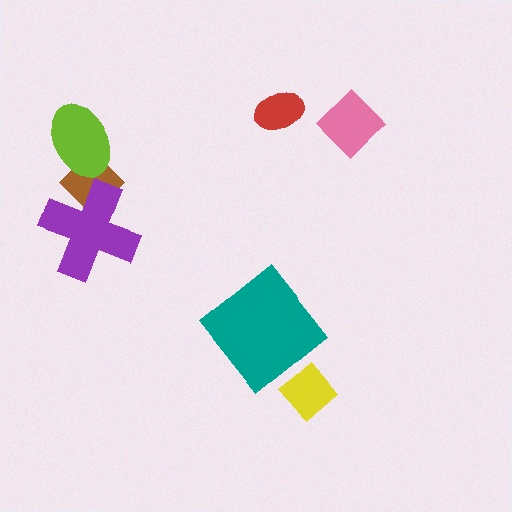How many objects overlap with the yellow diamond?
0 objects overlap with the yellow diamond.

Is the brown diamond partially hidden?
Yes, it is partially covered by another shape.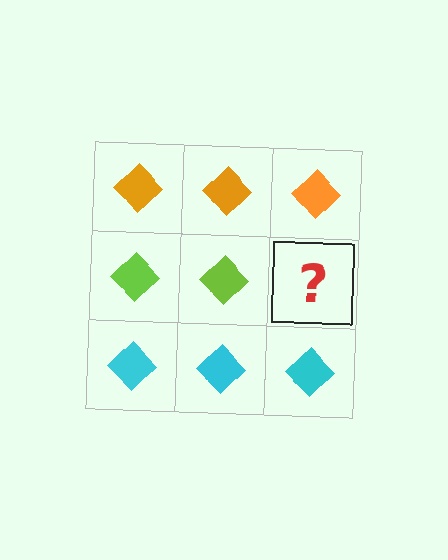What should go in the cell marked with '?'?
The missing cell should contain a lime diamond.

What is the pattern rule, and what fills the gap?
The rule is that each row has a consistent color. The gap should be filled with a lime diamond.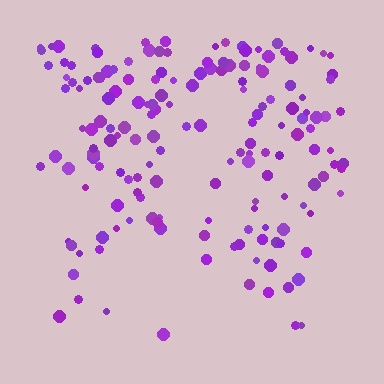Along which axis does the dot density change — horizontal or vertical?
Vertical.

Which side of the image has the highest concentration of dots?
The top.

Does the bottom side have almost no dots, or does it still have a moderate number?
Still a moderate number, just noticeably fewer than the top.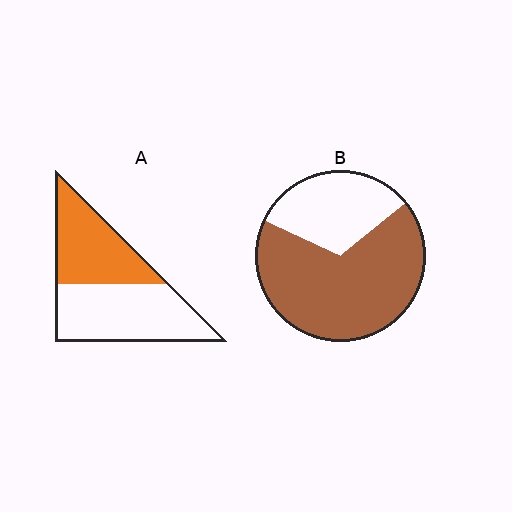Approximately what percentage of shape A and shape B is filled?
A is approximately 45% and B is approximately 70%.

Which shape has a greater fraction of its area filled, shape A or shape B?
Shape B.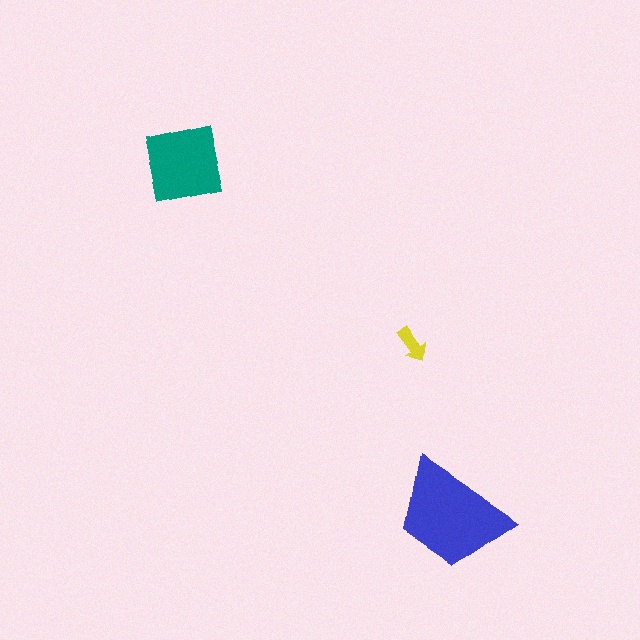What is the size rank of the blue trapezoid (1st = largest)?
1st.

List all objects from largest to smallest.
The blue trapezoid, the teal square, the yellow arrow.